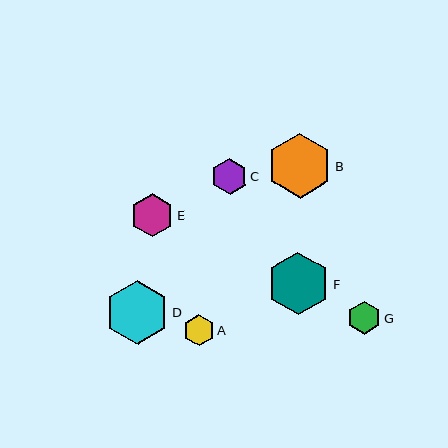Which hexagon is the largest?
Hexagon B is the largest with a size of approximately 65 pixels.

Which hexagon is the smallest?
Hexagon A is the smallest with a size of approximately 31 pixels.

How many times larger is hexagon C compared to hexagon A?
Hexagon C is approximately 1.2 times the size of hexagon A.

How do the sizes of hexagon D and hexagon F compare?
Hexagon D and hexagon F are approximately the same size.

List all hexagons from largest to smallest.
From largest to smallest: B, D, F, E, C, G, A.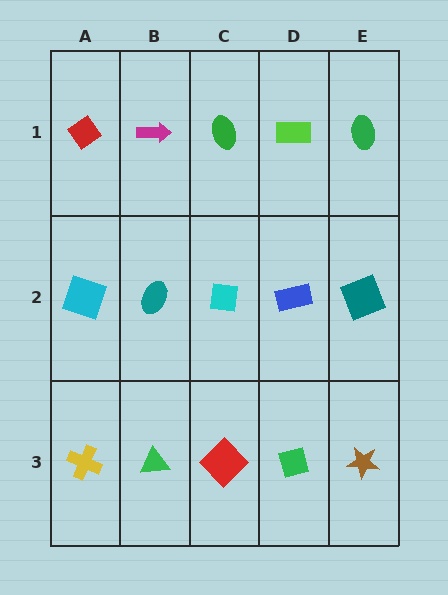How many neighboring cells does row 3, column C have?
3.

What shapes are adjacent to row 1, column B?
A teal ellipse (row 2, column B), a red diamond (row 1, column A), a green ellipse (row 1, column C).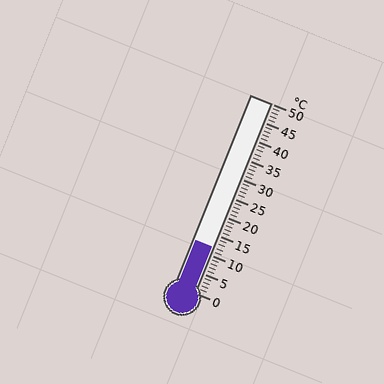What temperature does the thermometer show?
The thermometer shows approximately 12°C.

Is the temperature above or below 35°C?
The temperature is below 35°C.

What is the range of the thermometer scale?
The thermometer scale ranges from 0°C to 50°C.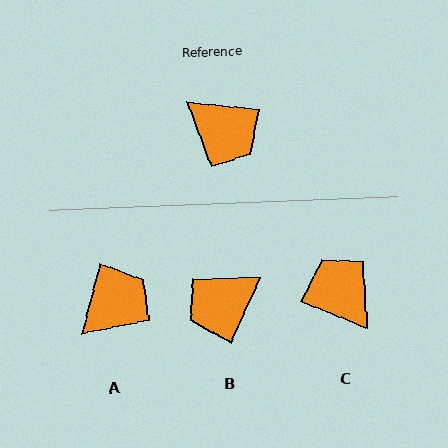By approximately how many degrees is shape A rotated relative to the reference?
Approximately 80 degrees counter-clockwise.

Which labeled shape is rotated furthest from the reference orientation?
C, about 162 degrees away.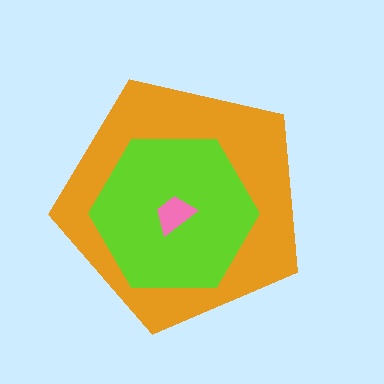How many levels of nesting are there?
3.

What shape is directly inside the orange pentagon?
The lime hexagon.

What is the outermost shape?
The orange pentagon.